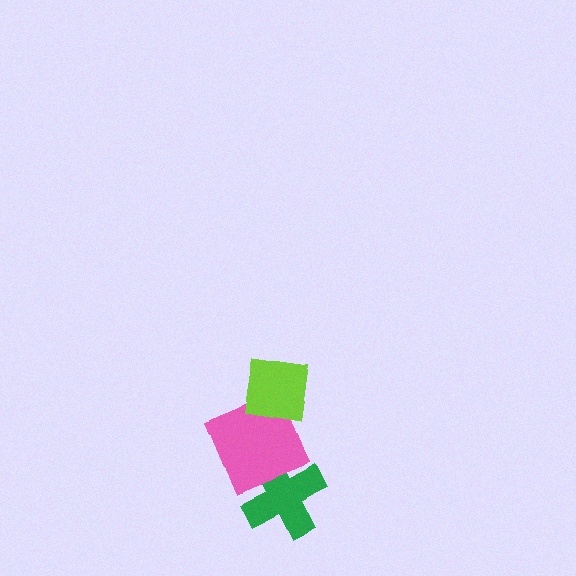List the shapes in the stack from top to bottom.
From top to bottom: the lime square, the pink square, the green cross.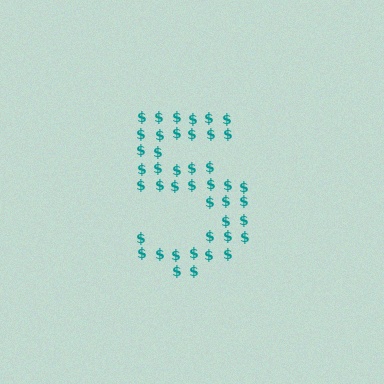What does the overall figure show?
The overall figure shows the digit 5.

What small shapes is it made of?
It is made of small dollar signs.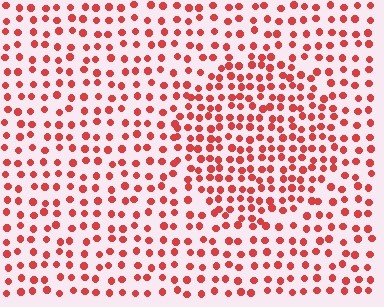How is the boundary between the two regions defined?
The boundary is defined by a change in element density (approximately 1.6x ratio). All elements are the same color, size, and shape.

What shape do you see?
I see a circle.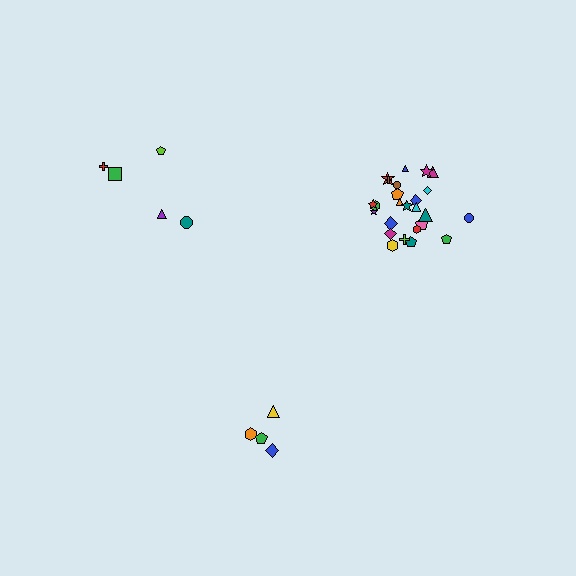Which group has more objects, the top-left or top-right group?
The top-right group.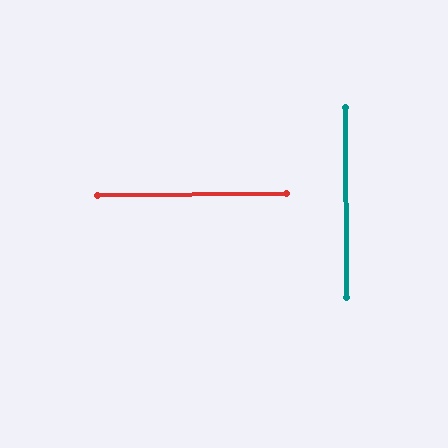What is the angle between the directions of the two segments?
Approximately 89 degrees.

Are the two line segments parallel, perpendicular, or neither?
Perpendicular — they meet at approximately 89°.